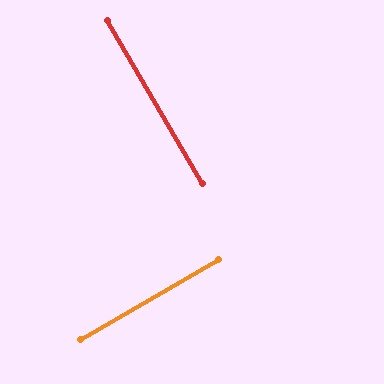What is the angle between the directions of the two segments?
Approximately 90 degrees.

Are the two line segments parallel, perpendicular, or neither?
Perpendicular — they meet at approximately 90°.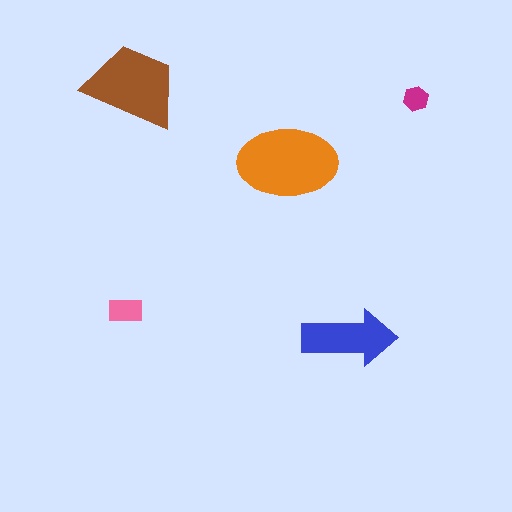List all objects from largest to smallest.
The orange ellipse, the brown trapezoid, the blue arrow, the pink rectangle, the magenta hexagon.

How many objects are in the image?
There are 5 objects in the image.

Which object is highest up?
The brown trapezoid is topmost.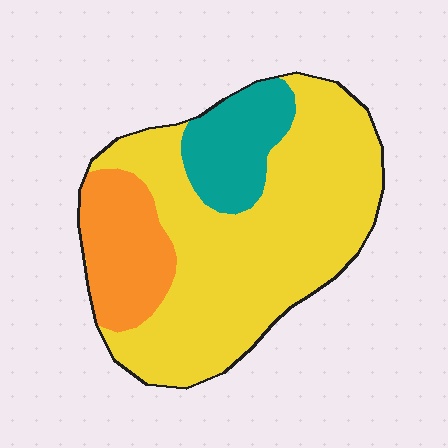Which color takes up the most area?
Yellow, at roughly 65%.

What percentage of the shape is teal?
Teal takes up about one sixth (1/6) of the shape.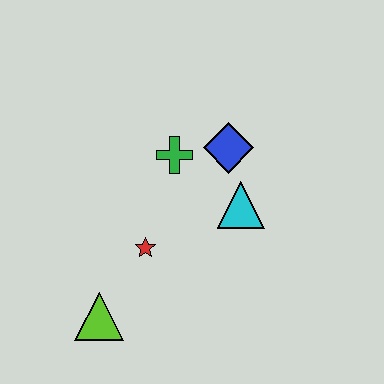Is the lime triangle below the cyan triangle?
Yes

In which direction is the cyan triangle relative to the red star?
The cyan triangle is to the right of the red star.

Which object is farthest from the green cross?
The lime triangle is farthest from the green cross.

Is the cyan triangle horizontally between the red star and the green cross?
No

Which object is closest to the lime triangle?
The red star is closest to the lime triangle.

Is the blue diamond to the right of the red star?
Yes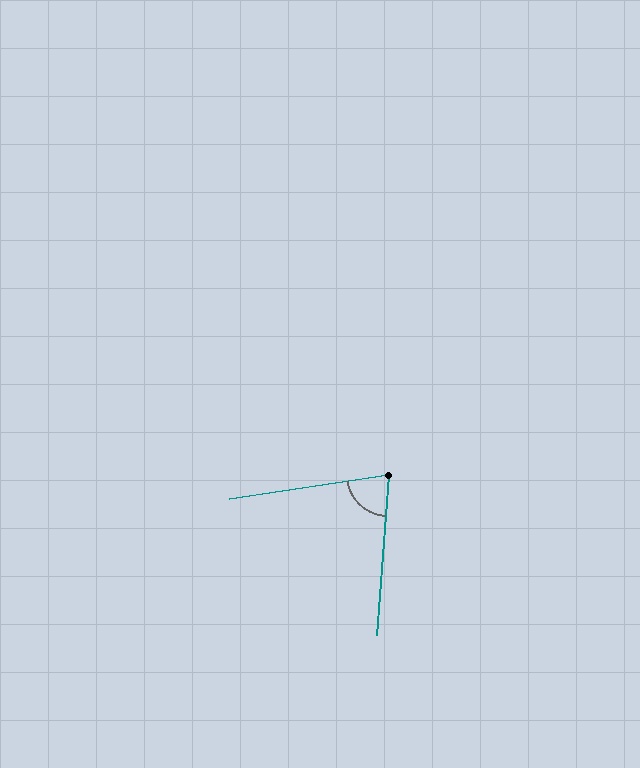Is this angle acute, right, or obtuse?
It is acute.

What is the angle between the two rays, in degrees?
Approximately 77 degrees.